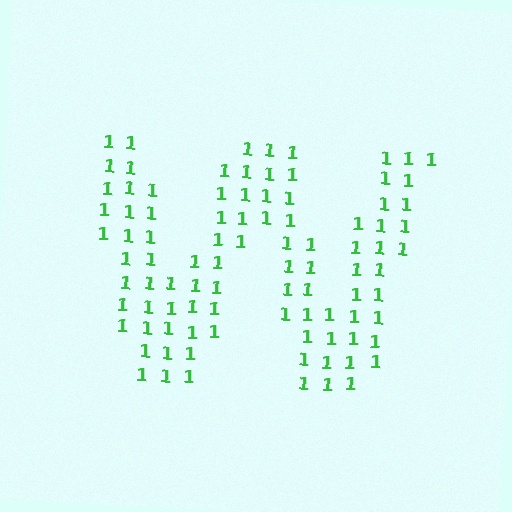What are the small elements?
The small elements are digit 1's.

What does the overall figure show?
The overall figure shows the letter W.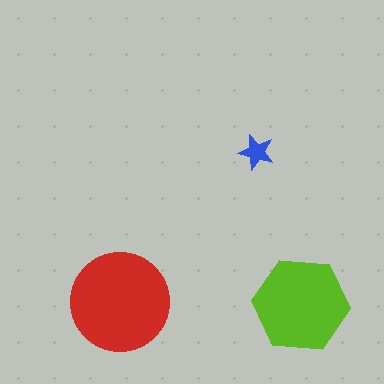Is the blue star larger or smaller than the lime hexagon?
Smaller.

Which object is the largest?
The red circle.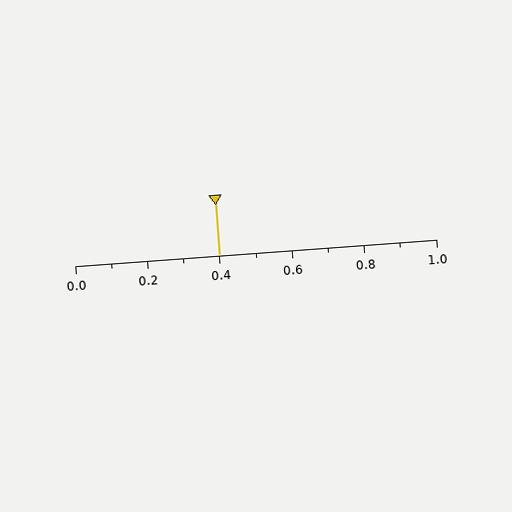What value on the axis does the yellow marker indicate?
The marker indicates approximately 0.4.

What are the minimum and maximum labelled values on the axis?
The axis runs from 0.0 to 1.0.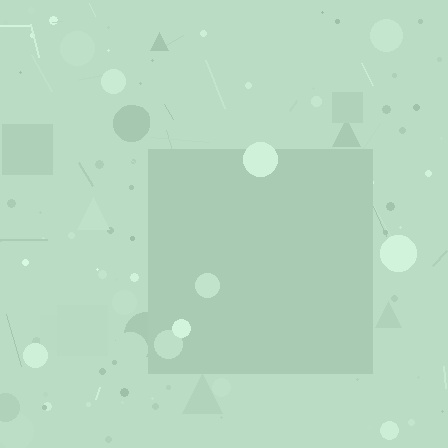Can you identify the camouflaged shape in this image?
The camouflaged shape is a square.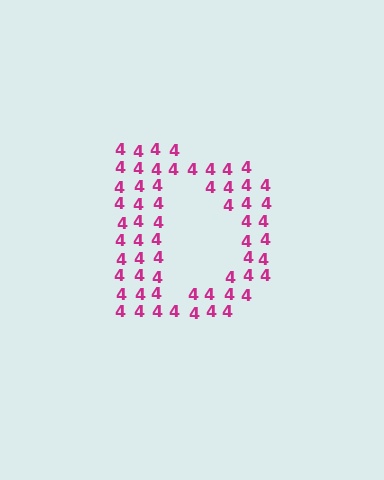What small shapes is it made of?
It is made of small digit 4's.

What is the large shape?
The large shape is the letter D.